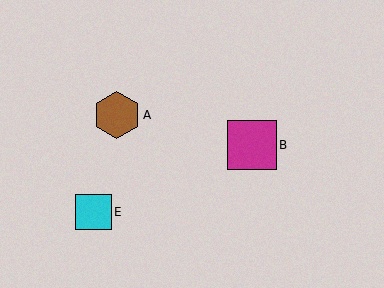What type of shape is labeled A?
Shape A is a brown hexagon.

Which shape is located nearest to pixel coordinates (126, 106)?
The brown hexagon (labeled A) at (117, 115) is nearest to that location.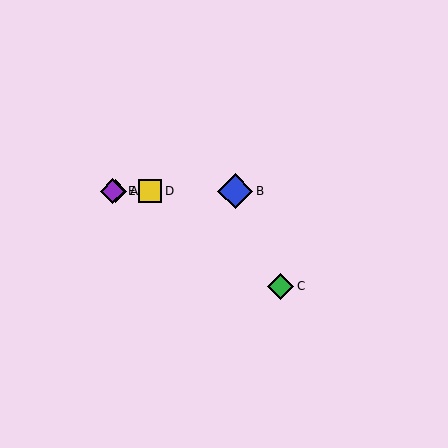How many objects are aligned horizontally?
4 objects (A, B, D, E) are aligned horizontally.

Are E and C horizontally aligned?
No, E is at y≈191 and C is at y≈286.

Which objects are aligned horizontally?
Objects A, B, D, E are aligned horizontally.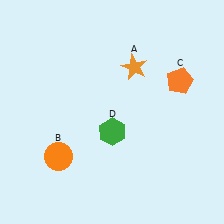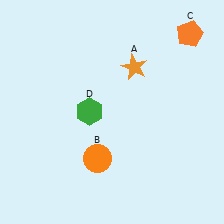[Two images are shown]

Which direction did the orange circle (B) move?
The orange circle (B) moved right.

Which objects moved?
The objects that moved are: the orange circle (B), the orange pentagon (C), the green hexagon (D).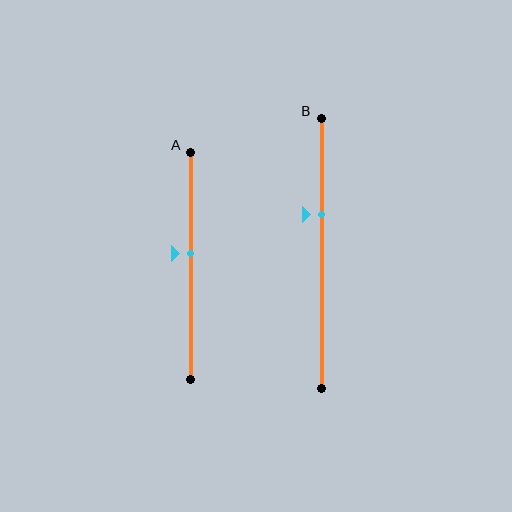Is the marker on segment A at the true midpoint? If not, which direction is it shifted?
No, the marker on segment A is shifted upward by about 6% of the segment length.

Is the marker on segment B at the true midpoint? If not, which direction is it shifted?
No, the marker on segment B is shifted upward by about 14% of the segment length.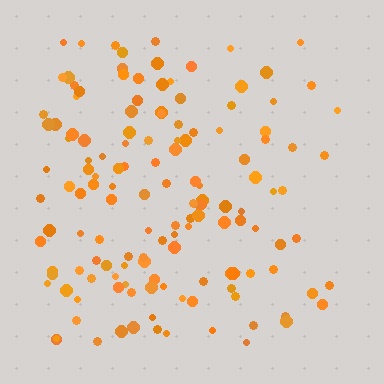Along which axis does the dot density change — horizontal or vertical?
Horizontal.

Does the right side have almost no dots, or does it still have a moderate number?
Still a moderate number, just noticeably fewer than the left.